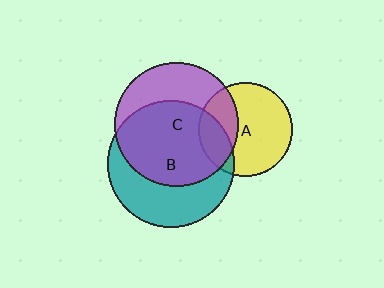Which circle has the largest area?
Circle B (teal).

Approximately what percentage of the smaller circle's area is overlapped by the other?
Approximately 20%.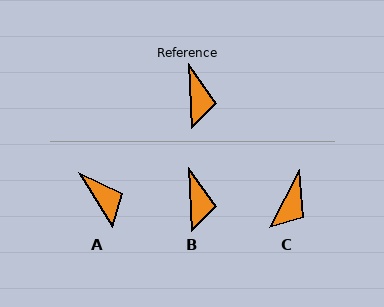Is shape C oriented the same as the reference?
No, it is off by about 30 degrees.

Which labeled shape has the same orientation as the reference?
B.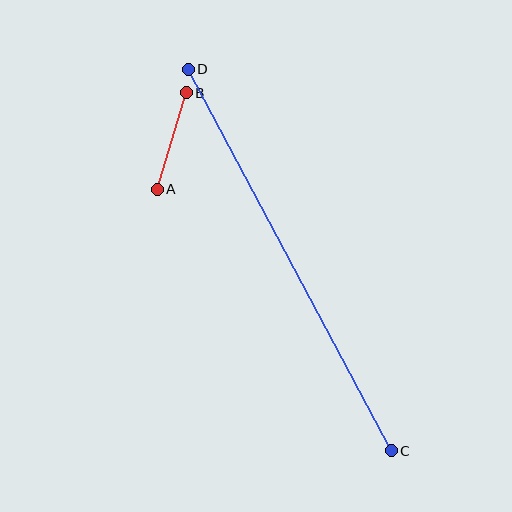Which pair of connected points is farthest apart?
Points C and D are farthest apart.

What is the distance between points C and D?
The distance is approximately 432 pixels.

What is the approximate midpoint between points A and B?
The midpoint is at approximately (172, 141) pixels.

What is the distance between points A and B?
The distance is approximately 101 pixels.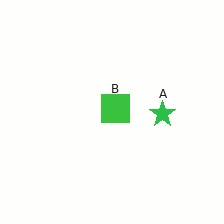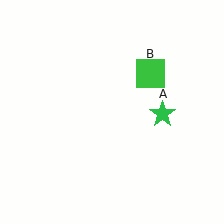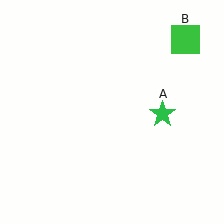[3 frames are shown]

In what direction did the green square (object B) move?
The green square (object B) moved up and to the right.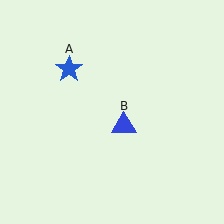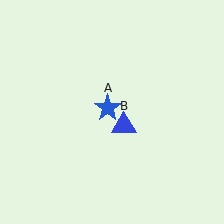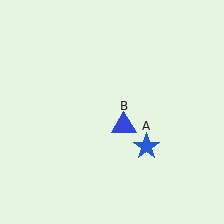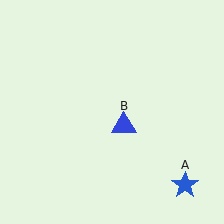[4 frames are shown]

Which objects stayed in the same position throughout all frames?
Blue triangle (object B) remained stationary.